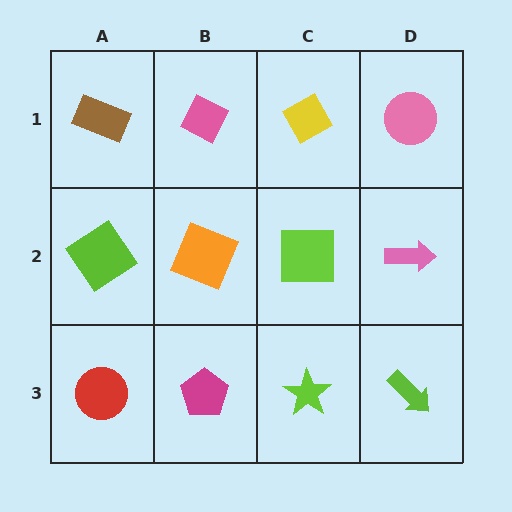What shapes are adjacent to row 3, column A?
A lime diamond (row 2, column A), a magenta pentagon (row 3, column B).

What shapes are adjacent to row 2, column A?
A brown rectangle (row 1, column A), a red circle (row 3, column A), an orange square (row 2, column B).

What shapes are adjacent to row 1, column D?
A pink arrow (row 2, column D), a yellow diamond (row 1, column C).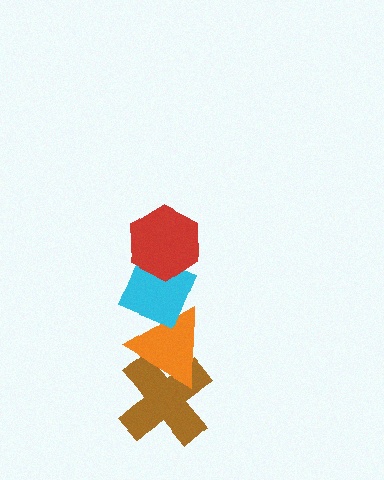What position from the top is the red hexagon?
The red hexagon is 1st from the top.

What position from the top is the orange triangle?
The orange triangle is 3rd from the top.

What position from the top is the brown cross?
The brown cross is 4th from the top.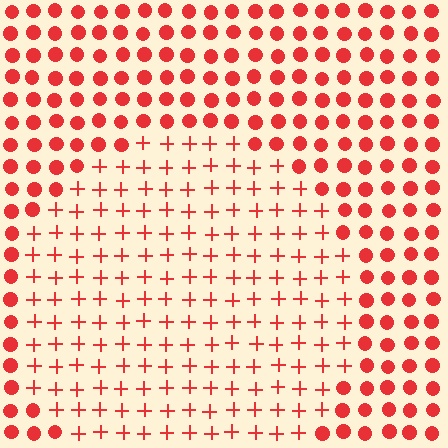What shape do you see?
I see a circle.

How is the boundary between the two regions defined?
The boundary is defined by a change in element shape: plus signs inside vs. circles outside. All elements share the same color and spacing.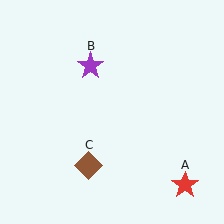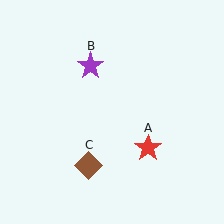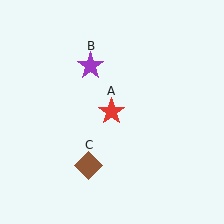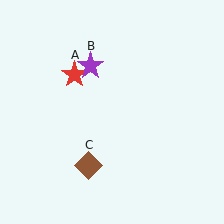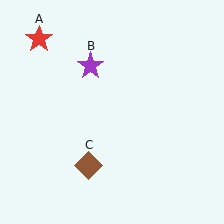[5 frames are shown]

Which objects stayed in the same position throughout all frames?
Purple star (object B) and brown diamond (object C) remained stationary.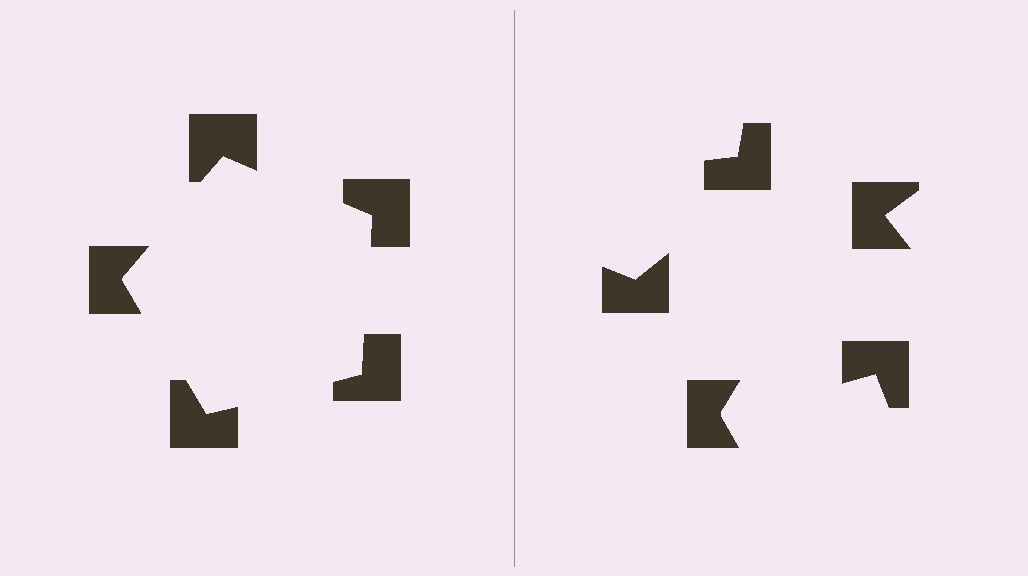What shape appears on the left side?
An illusory pentagon.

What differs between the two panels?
The notched squares are positioned identically on both sides; only the wedge orientations differ. On the left they align to a pentagon; on the right they are misaligned.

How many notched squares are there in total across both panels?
10 — 5 on each side.